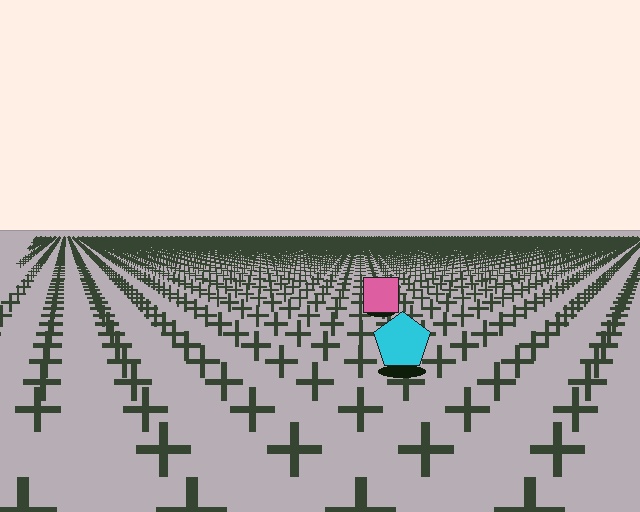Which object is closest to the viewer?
The cyan pentagon is closest. The texture marks near it are larger and more spread out.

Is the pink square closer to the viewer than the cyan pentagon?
No. The cyan pentagon is closer — you can tell from the texture gradient: the ground texture is coarser near it.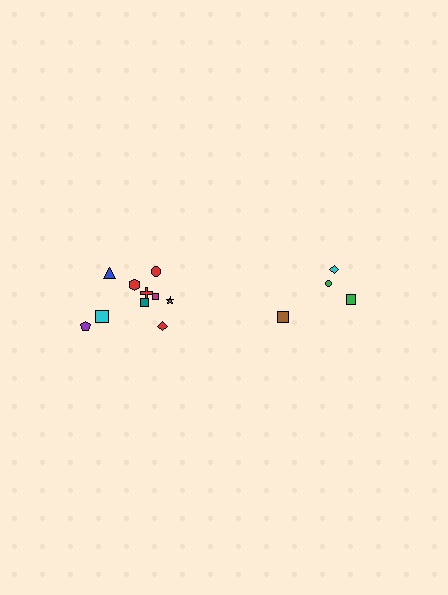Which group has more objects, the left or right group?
The left group.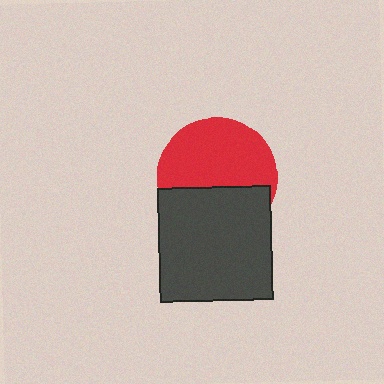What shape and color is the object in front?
The object in front is a dark gray square.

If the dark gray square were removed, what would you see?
You would see the complete red circle.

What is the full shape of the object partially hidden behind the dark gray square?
The partially hidden object is a red circle.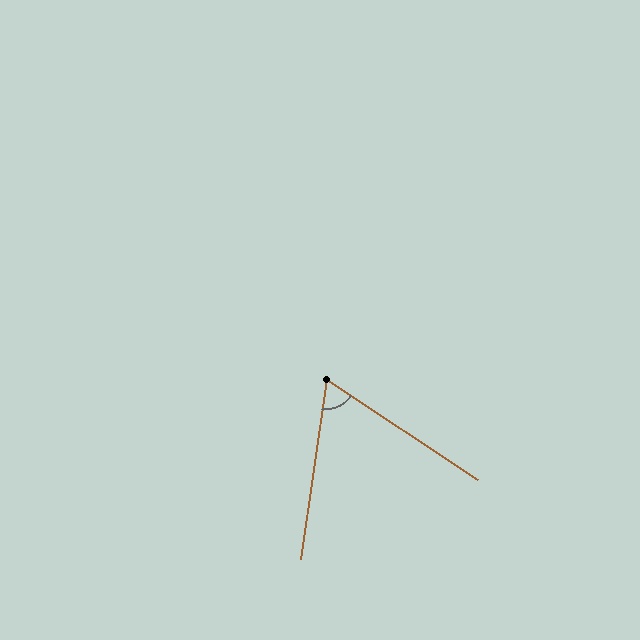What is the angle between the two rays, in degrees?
Approximately 65 degrees.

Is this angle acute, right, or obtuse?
It is acute.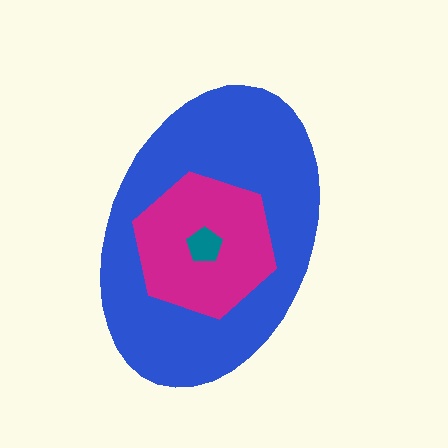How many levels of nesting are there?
3.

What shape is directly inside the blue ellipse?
The magenta hexagon.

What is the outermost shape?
The blue ellipse.